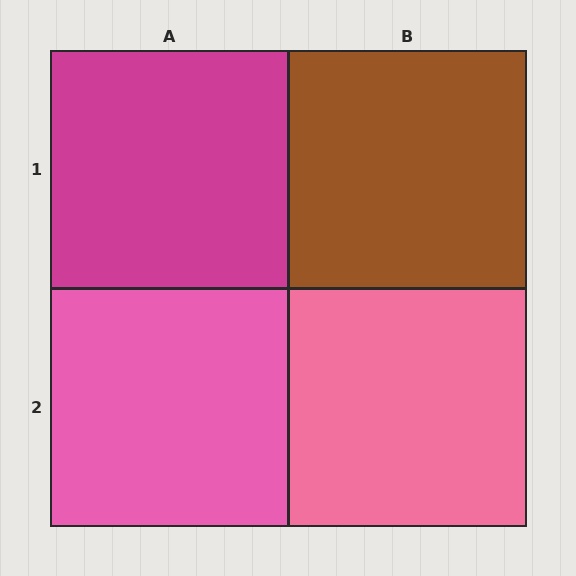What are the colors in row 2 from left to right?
Pink, pink.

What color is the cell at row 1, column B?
Brown.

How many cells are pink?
2 cells are pink.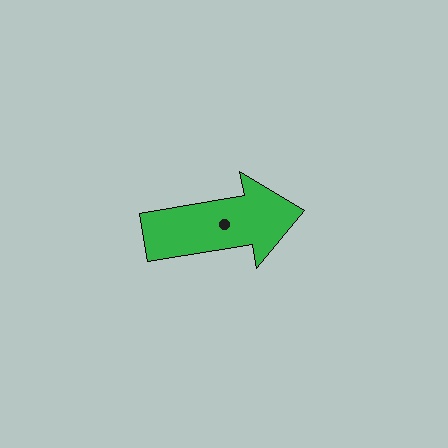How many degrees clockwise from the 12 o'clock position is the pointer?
Approximately 80 degrees.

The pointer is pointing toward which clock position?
Roughly 3 o'clock.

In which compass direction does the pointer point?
East.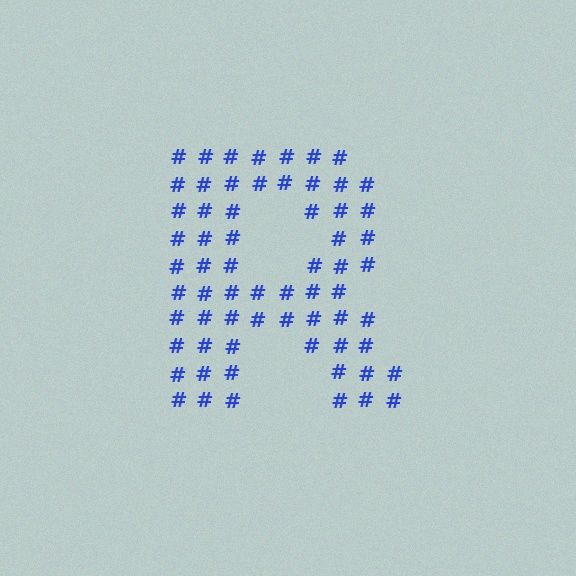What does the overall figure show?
The overall figure shows the letter R.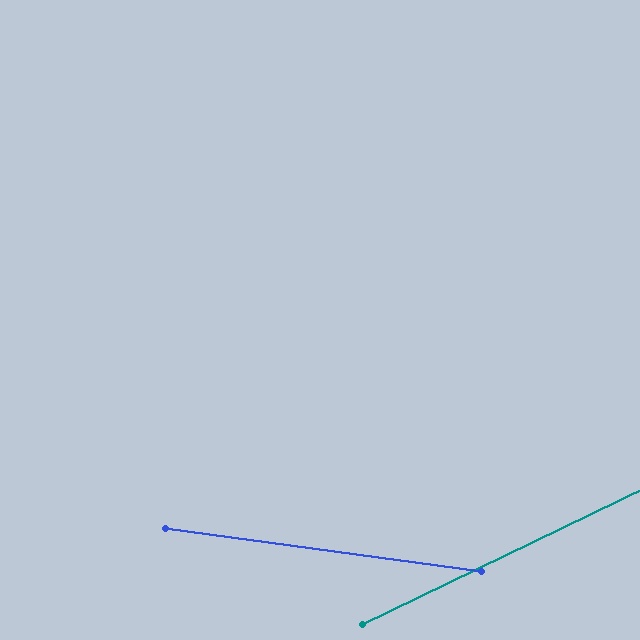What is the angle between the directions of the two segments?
Approximately 33 degrees.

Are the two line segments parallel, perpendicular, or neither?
Neither parallel nor perpendicular — they differ by about 33°.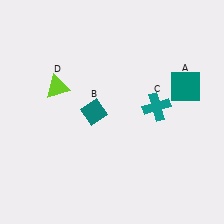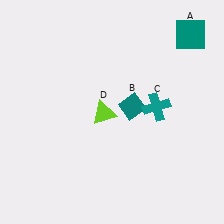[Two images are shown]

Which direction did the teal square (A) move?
The teal square (A) moved up.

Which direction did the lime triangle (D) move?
The lime triangle (D) moved right.